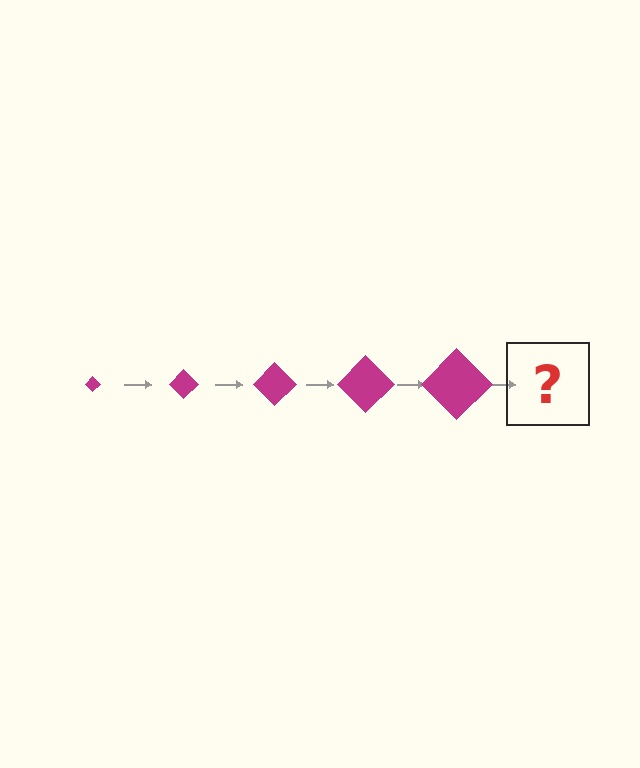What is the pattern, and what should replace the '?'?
The pattern is that the diamond gets progressively larger each step. The '?' should be a magenta diamond, larger than the previous one.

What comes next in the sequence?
The next element should be a magenta diamond, larger than the previous one.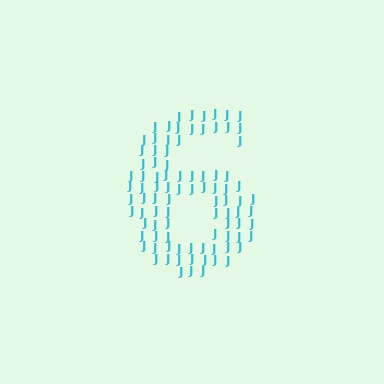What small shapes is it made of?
It is made of small letter J's.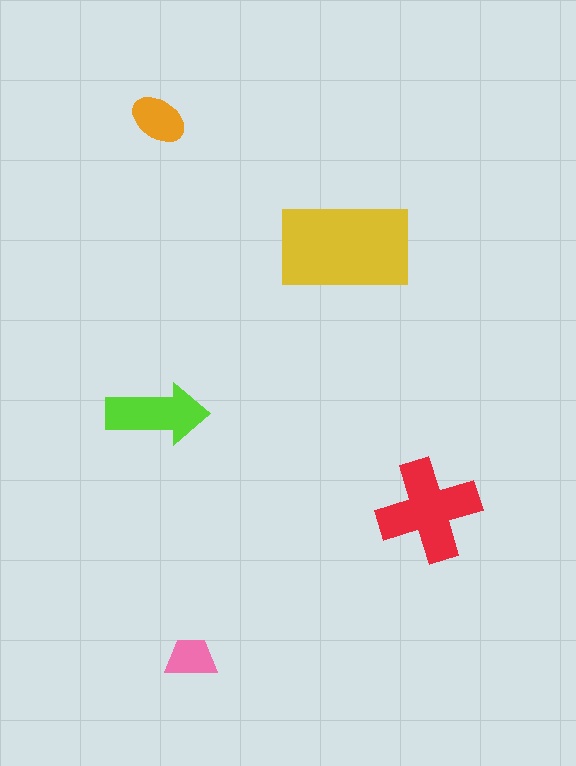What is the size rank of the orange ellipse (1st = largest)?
4th.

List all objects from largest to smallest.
The yellow rectangle, the red cross, the lime arrow, the orange ellipse, the pink trapezoid.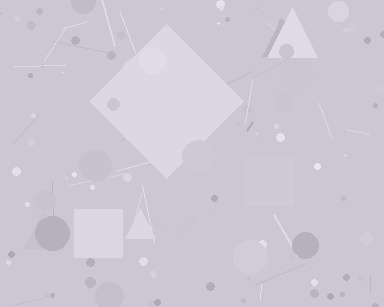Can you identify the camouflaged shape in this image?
The camouflaged shape is a diamond.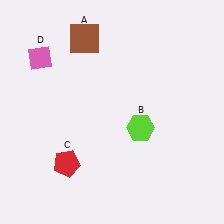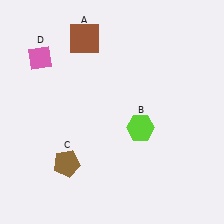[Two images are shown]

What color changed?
The pentagon (C) changed from red in Image 1 to brown in Image 2.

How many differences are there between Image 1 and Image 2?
There is 1 difference between the two images.